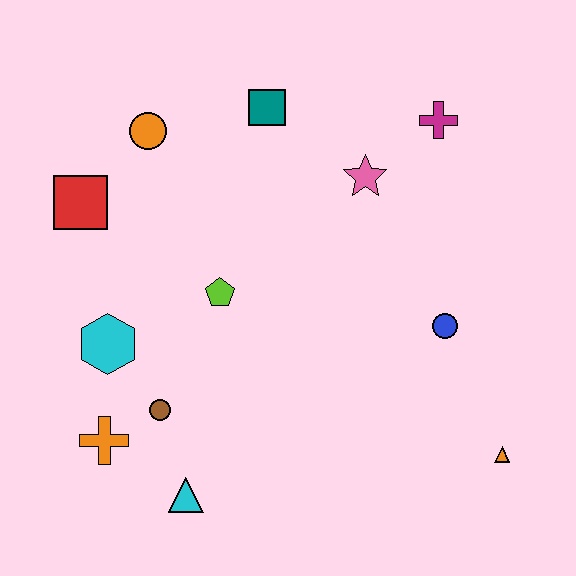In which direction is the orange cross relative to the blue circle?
The orange cross is to the left of the blue circle.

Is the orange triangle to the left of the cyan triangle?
No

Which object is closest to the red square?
The orange circle is closest to the red square.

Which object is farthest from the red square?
The orange triangle is farthest from the red square.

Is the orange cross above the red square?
No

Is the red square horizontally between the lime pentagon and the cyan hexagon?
No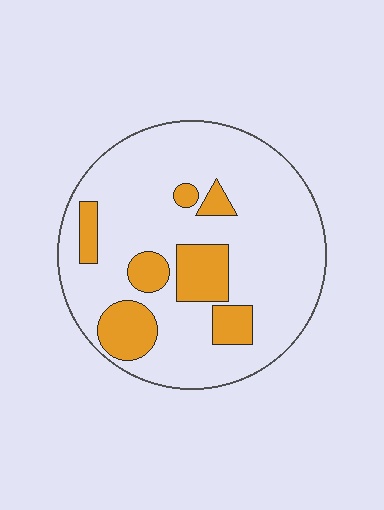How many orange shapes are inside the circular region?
7.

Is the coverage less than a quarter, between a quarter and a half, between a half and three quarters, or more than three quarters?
Less than a quarter.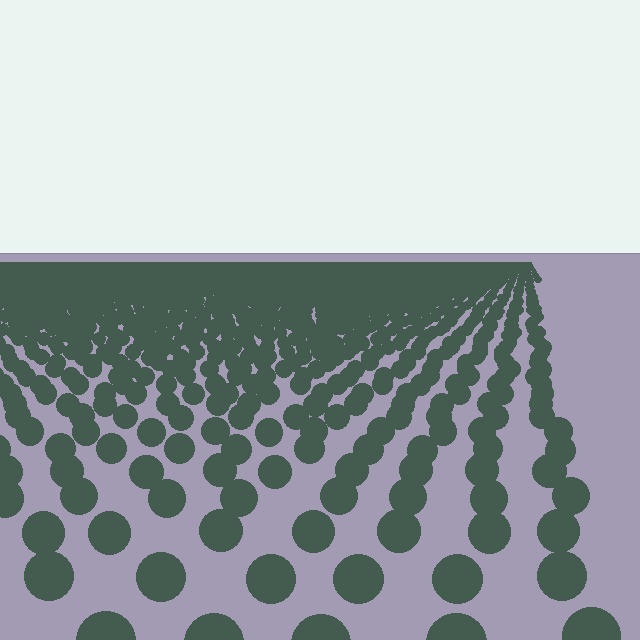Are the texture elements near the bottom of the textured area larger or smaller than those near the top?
Larger. Near the bottom, elements are closer to the viewer and appear at a bigger on-screen size.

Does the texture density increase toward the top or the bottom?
Density increases toward the top.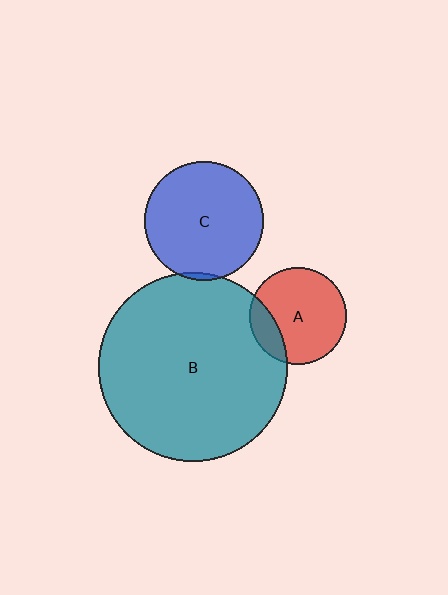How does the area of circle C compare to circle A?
Approximately 1.5 times.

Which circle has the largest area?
Circle B (teal).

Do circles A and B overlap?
Yes.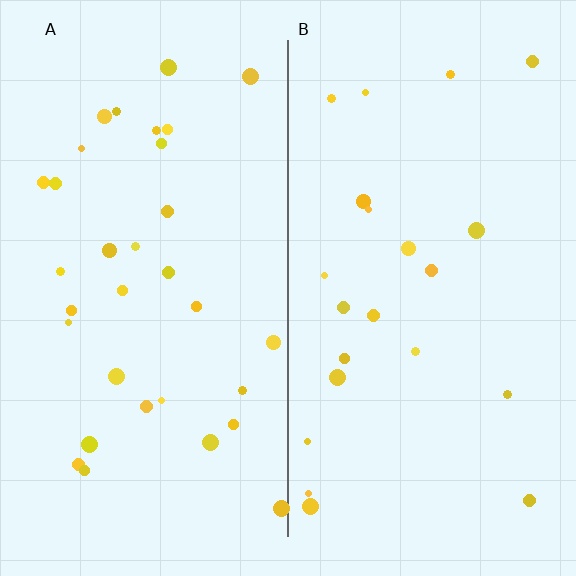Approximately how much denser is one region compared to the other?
Approximately 1.5× — region A over region B.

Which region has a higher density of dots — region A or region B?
A (the left).